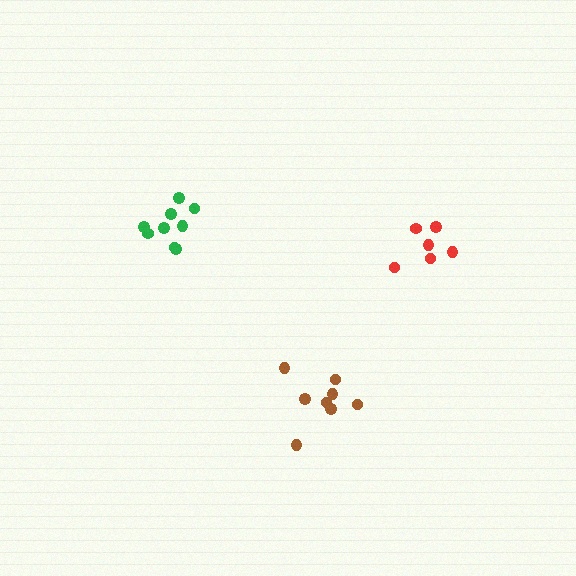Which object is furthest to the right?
The red cluster is rightmost.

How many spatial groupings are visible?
There are 3 spatial groupings.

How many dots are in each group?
Group 1: 9 dots, Group 2: 6 dots, Group 3: 8 dots (23 total).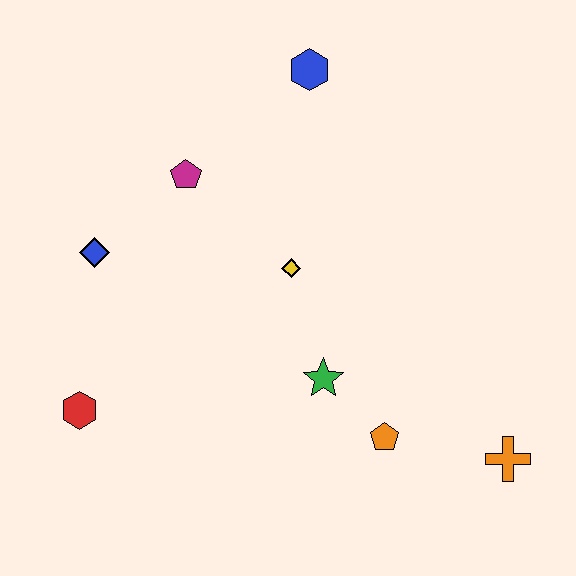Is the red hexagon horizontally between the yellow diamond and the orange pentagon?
No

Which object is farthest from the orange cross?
The blue diamond is farthest from the orange cross.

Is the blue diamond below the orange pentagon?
No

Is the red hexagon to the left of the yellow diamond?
Yes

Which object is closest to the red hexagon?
The blue diamond is closest to the red hexagon.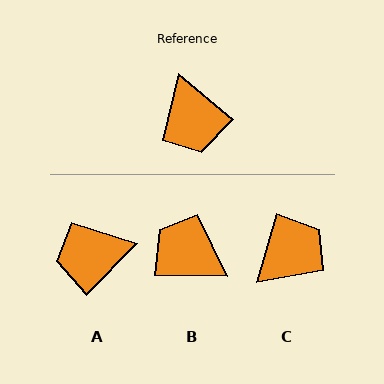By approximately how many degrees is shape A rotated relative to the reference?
Approximately 94 degrees clockwise.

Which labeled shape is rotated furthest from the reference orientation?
B, about 141 degrees away.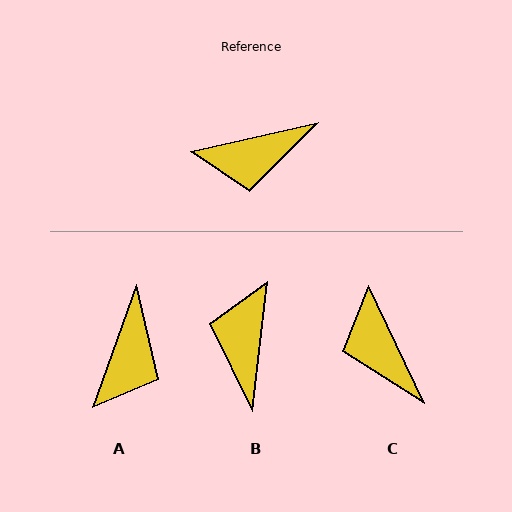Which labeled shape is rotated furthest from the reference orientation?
B, about 110 degrees away.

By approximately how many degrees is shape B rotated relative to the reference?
Approximately 110 degrees clockwise.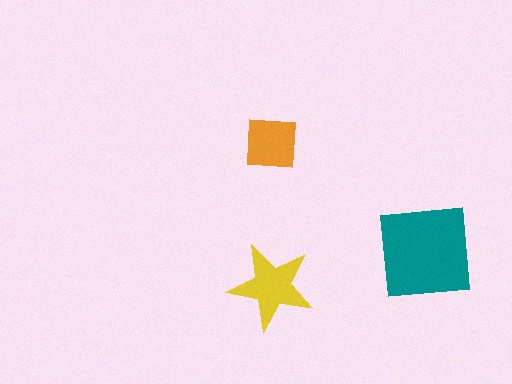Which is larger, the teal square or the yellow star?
The teal square.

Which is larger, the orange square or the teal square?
The teal square.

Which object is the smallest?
The orange square.